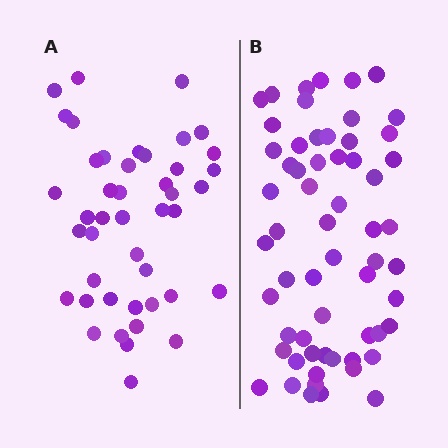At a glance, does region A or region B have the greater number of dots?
Region B (the right region) has more dots.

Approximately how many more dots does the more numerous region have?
Region B has approximately 15 more dots than region A.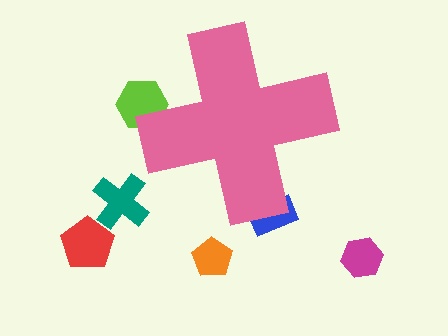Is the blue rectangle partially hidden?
Yes, the blue rectangle is partially hidden behind the pink cross.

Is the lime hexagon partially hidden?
Yes, the lime hexagon is partially hidden behind the pink cross.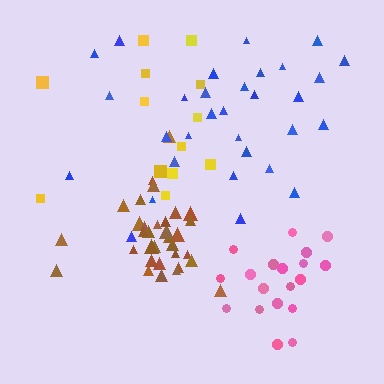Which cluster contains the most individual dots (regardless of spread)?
Brown (34).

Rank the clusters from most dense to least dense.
brown, pink, blue, yellow.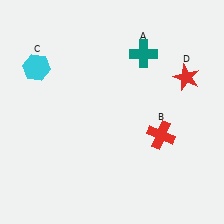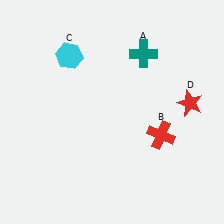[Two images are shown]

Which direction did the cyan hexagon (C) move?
The cyan hexagon (C) moved right.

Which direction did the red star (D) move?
The red star (D) moved down.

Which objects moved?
The objects that moved are: the cyan hexagon (C), the red star (D).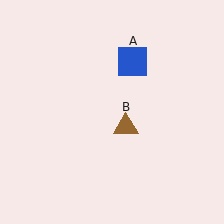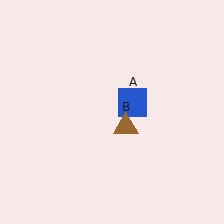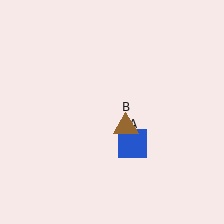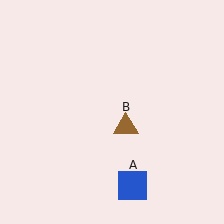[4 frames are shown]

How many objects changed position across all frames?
1 object changed position: blue square (object A).